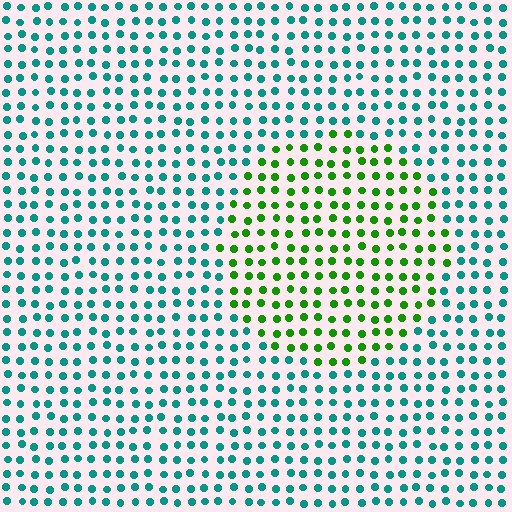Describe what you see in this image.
The image is filled with small teal elements in a uniform arrangement. A circle-shaped region is visible where the elements are tinted to a slightly different hue, forming a subtle color boundary.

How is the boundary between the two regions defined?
The boundary is defined purely by a slight shift in hue (about 56 degrees). Spacing, size, and orientation are identical on both sides.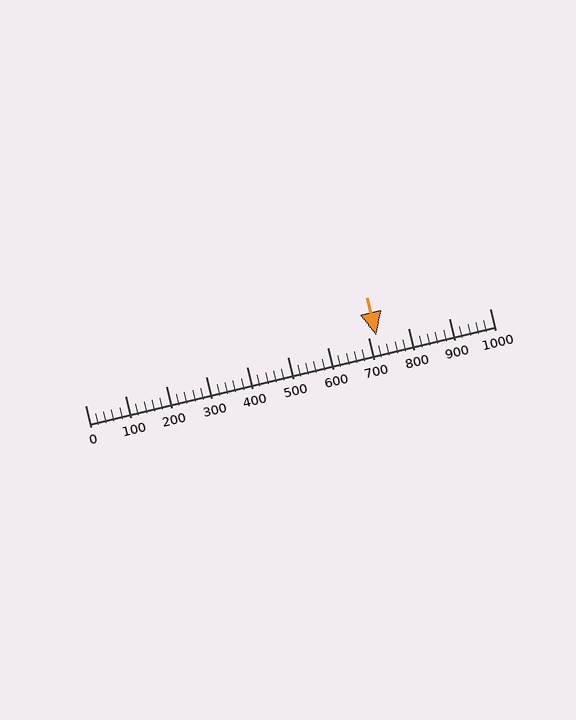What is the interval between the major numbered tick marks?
The major tick marks are spaced 100 units apart.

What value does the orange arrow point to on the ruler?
The orange arrow points to approximately 720.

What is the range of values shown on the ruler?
The ruler shows values from 0 to 1000.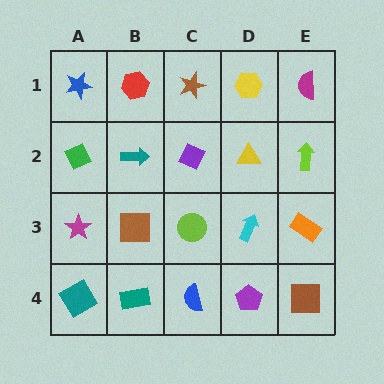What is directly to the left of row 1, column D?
A brown star.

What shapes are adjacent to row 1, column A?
A green diamond (row 2, column A), a red hexagon (row 1, column B).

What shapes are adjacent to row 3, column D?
A yellow triangle (row 2, column D), a purple pentagon (row 4, column D), a lime circle (row 3, column C), an orange rectangle (row 3, column E).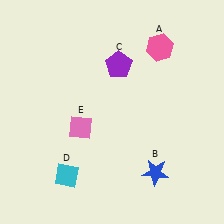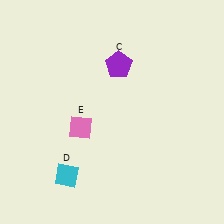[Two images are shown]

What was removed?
The blue star (B), the pink hexagon (A) were removed in Image 2.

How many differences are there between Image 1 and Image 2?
There are 2 differences between the two images.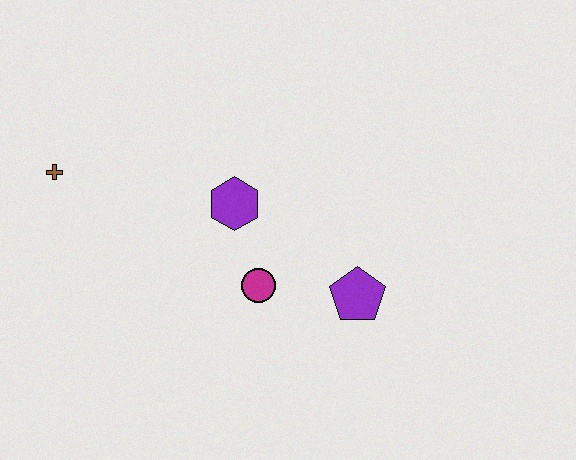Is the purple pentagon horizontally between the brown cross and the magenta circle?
No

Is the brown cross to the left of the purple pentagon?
Yes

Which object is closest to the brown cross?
The purple hexagon is closest to the brown cross.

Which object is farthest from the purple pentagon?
The brown cross is farthest from the purple pentagon.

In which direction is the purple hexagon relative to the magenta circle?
The purple hexagon is above the magenta circle.